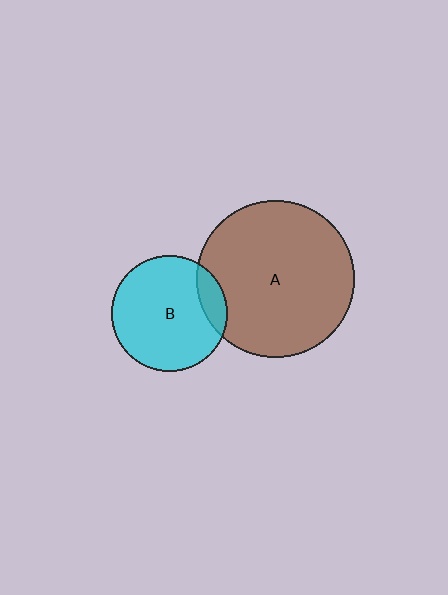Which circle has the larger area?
Circle A (brown).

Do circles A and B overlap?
Yes.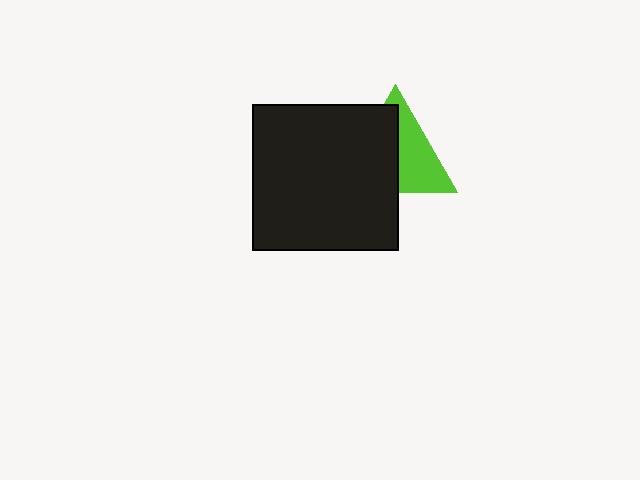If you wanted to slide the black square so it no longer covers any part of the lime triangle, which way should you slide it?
Slide it left — that is the most direct way to separate the two shapes.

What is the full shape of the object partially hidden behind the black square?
The partially hidden object is a lime triangle.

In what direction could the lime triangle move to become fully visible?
The lime triangle could move right. That would shift it out from behind the black square entirely.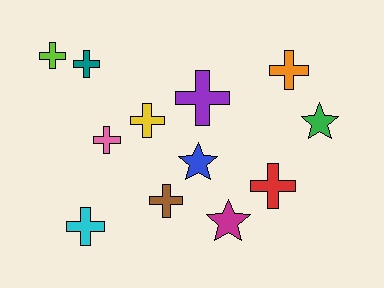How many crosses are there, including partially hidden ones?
There are 9 crosses.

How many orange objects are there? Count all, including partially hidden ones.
There is 1 orange object.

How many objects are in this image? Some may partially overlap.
There are 12 objects.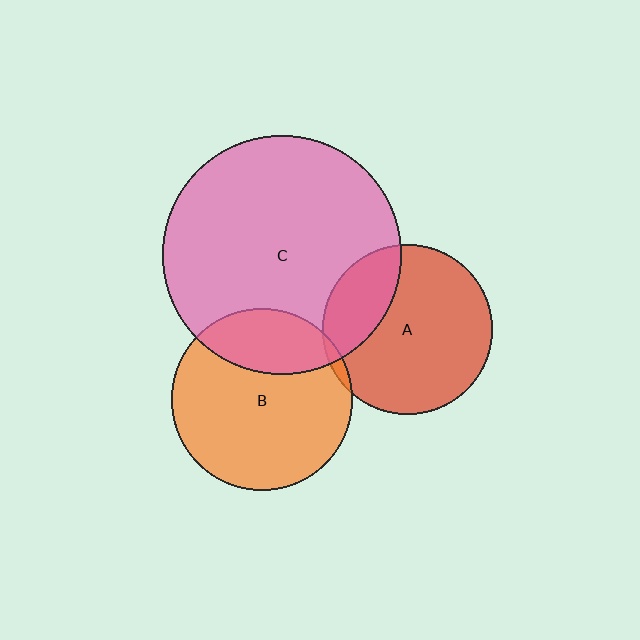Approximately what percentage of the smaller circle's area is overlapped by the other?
Approximately 5%.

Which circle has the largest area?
Circle C (pink).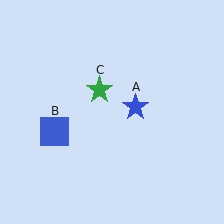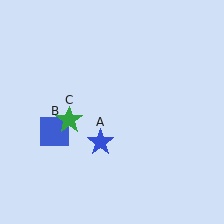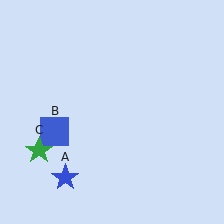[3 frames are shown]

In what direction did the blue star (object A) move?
The blue star (object A) moved down and to the left.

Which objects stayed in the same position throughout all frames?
Blue square (object B) remained stationary.